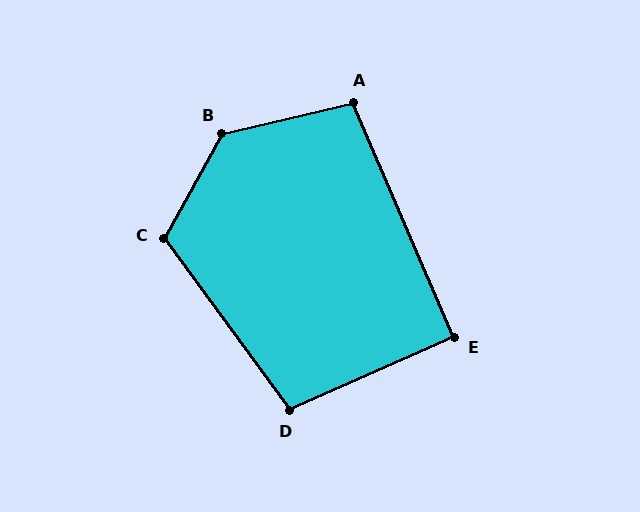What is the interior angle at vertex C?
Approximately 115 degrees (obtuse).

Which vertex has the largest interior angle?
B, at approximately 132 degrees.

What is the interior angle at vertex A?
Approximately 100 degrees (obtuse).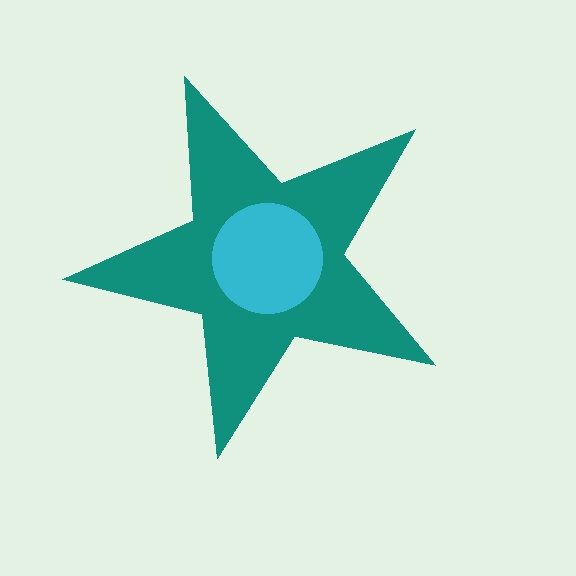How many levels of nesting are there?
2.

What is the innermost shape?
The cyan circle.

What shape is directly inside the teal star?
The cyan circle.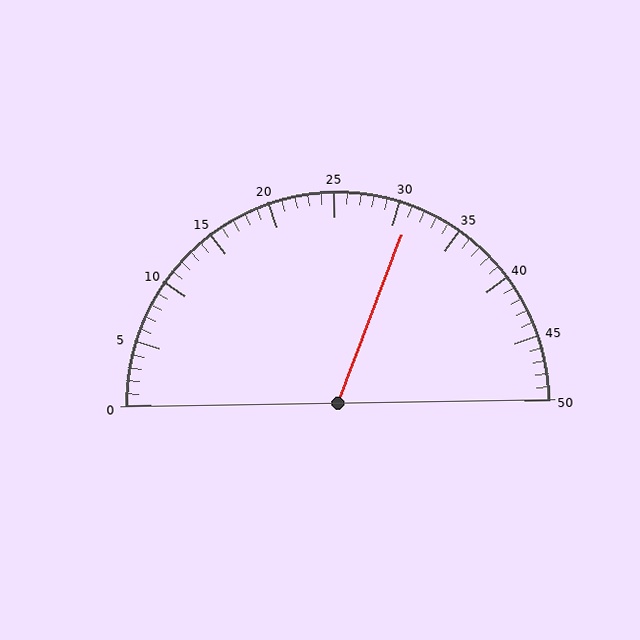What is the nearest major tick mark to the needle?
The nearest major tick mark is 30.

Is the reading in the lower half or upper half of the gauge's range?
The reading is in the upper half of the range (0 to 50).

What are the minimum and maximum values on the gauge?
The gauge ranges from 0 to 50.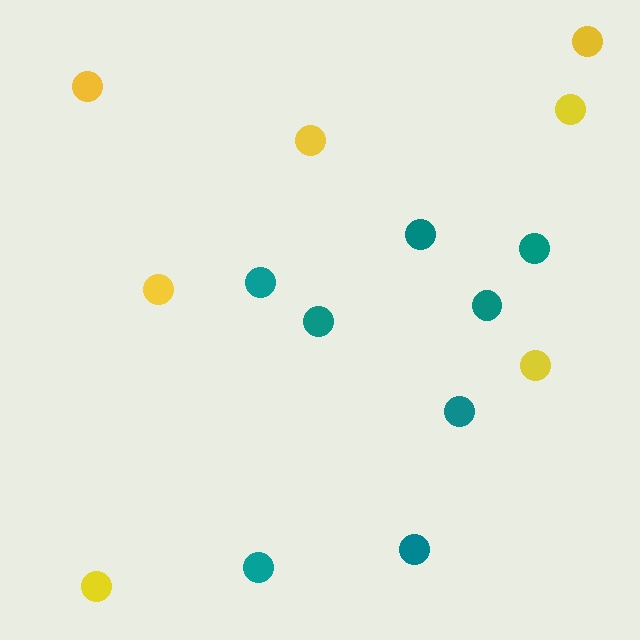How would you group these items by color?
There are 2 groups: one group of teal circles (8) and one group of yellow circles (7).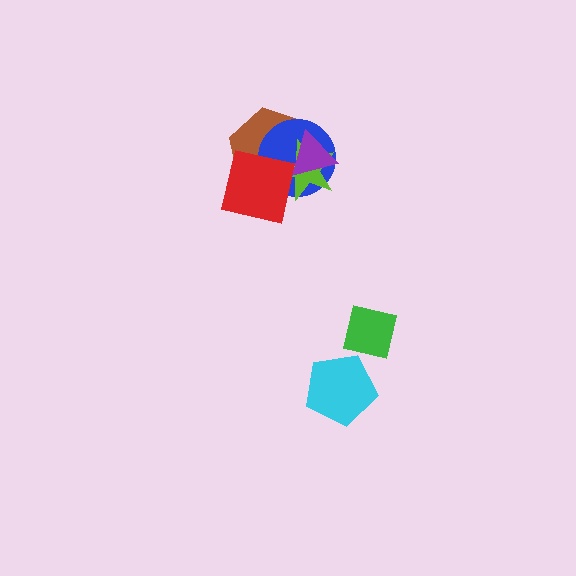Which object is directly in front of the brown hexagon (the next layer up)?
The blue circle is directly in front of the brown hexagon.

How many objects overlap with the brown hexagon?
4 objects overlap with the brown hexagon.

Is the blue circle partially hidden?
Yes, it is partially covered by another shape.